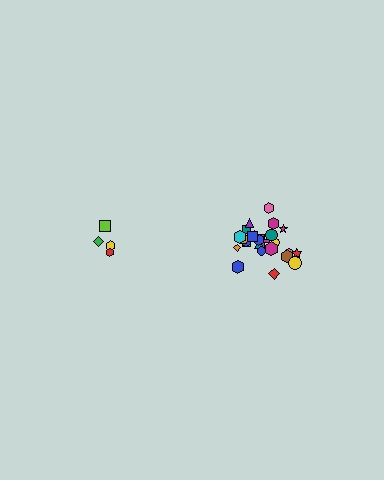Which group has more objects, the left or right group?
The right group.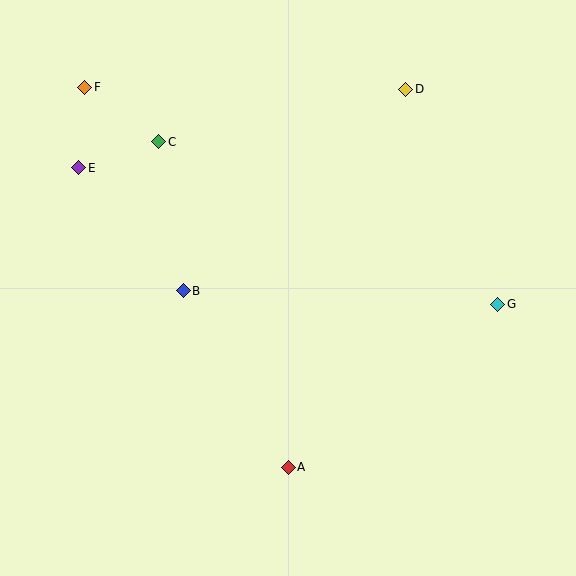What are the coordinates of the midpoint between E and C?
The midpoint between E and C is at (119, 155).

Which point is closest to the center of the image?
Point B at (183, 291) is closest to the center.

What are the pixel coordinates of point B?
Point B is at (183, 291).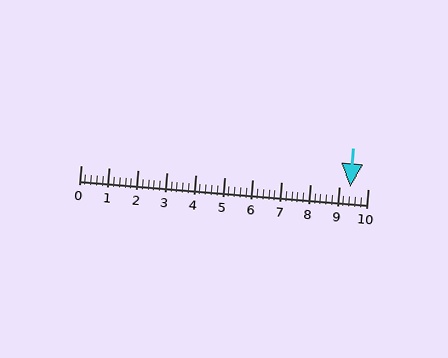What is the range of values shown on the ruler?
The ruler shows values from 0 to 10.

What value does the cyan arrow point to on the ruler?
The cyan arrow points to approximately 9.4.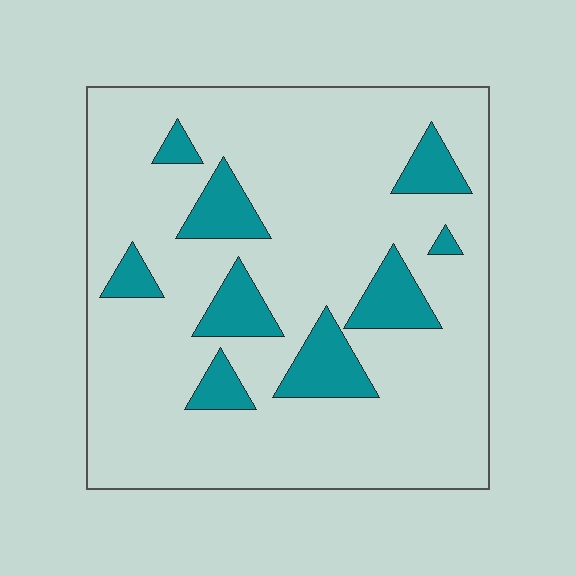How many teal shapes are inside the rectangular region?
9.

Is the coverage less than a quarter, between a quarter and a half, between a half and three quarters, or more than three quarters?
Less than a quarter.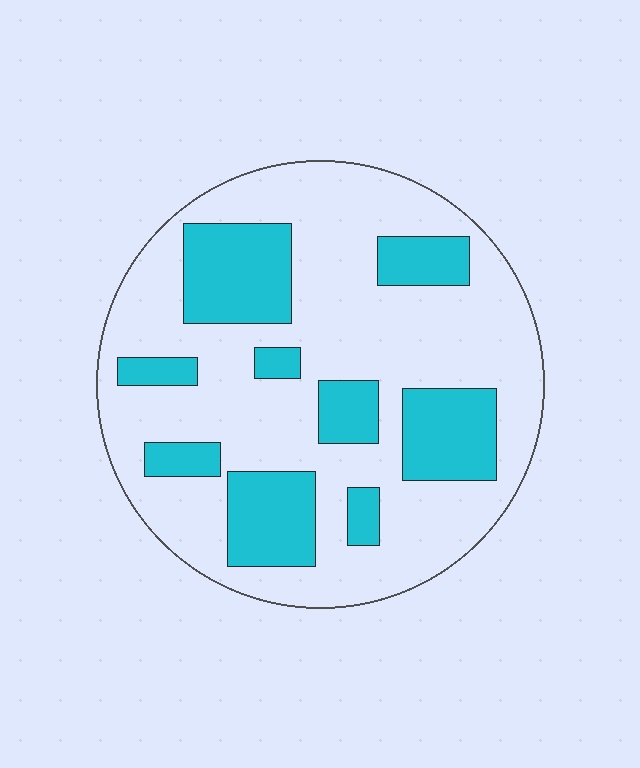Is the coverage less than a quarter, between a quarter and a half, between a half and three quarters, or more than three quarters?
Between a quarter and a half.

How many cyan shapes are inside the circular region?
9.